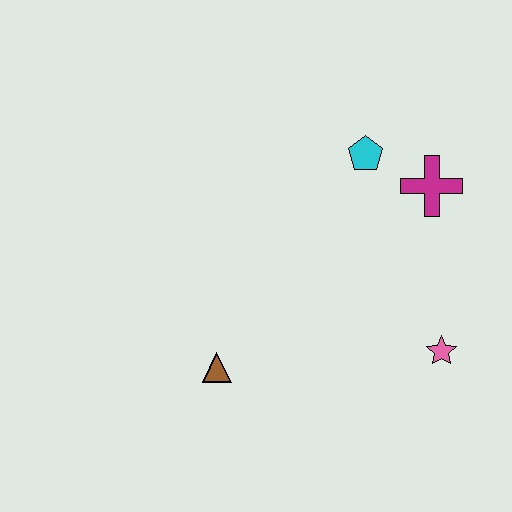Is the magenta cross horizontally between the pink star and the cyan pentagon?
Yes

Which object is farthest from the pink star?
The brown triangle is farthest from the pink star.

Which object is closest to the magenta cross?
The cyan pentagon is closest to the magenta cross.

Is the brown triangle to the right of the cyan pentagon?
No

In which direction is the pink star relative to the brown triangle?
The pink star is to the right of the brown triangle.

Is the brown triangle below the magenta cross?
Yes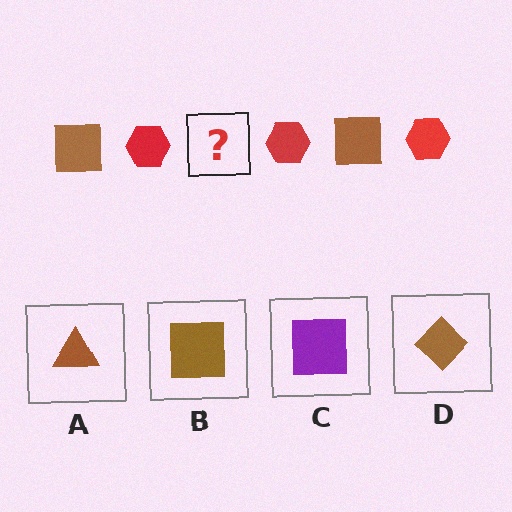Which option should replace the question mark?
Option B.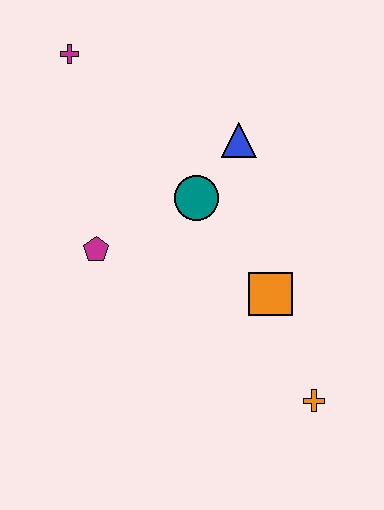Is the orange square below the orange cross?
No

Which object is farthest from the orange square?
The magenta cross is farthest from the orange square.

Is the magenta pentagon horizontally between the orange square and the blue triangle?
No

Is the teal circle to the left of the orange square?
Yes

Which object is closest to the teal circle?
The blue triangle is closest to the teal circle.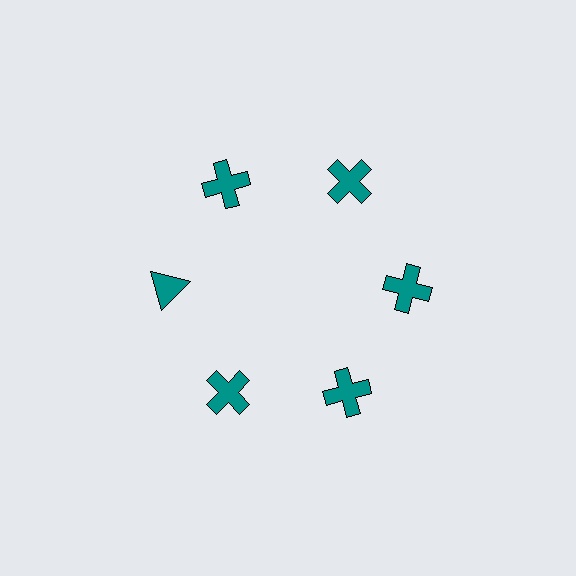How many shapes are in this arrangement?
There are 6 shapes arranged in a ring pattern.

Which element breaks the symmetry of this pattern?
The teal triangle at roughly the 9 o'clock position breaks the symmetry. All other shapes are teal crosses.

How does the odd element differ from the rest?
It has a different shape: triangle instead of cross.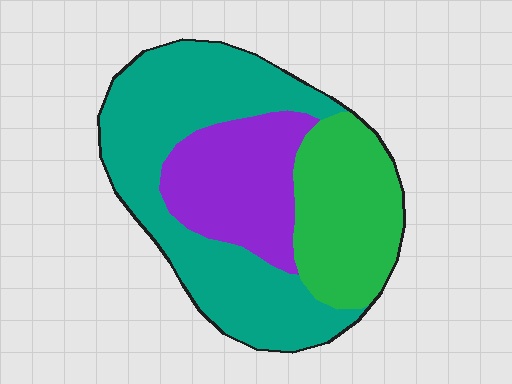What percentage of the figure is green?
Green takes up between a sixth and a third of the figure.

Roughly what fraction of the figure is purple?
Purple takes up about one quarter (1/4) of the figure.